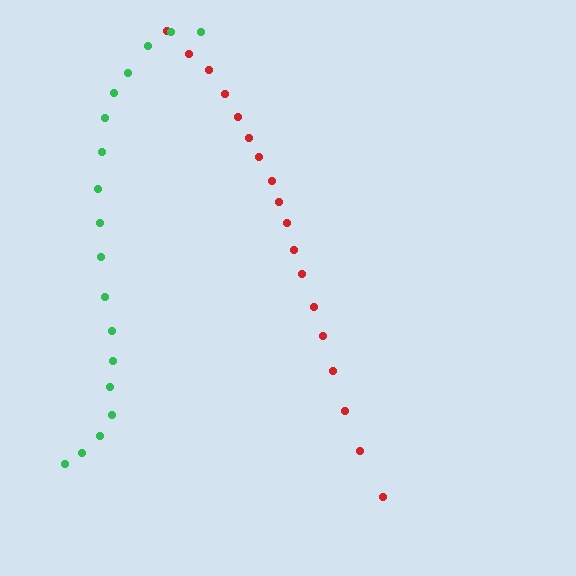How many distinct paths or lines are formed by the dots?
There are 2 distinct paths.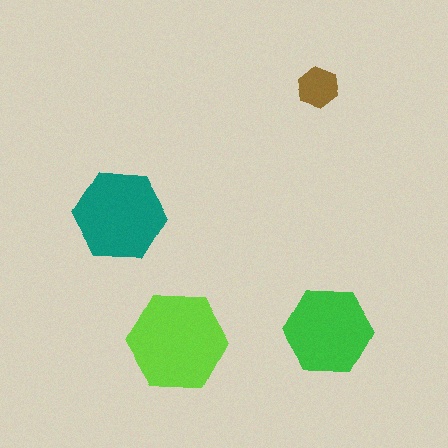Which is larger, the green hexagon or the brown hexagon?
The green one.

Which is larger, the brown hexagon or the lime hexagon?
The lime one.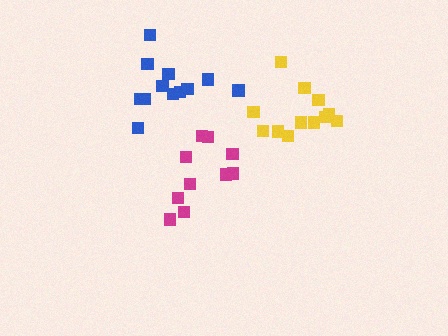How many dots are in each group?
Group 1: 12 dots, Group 2: 12 dots, Group 3: 10 dots (34 total).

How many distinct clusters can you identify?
There are 3 distinct clusters.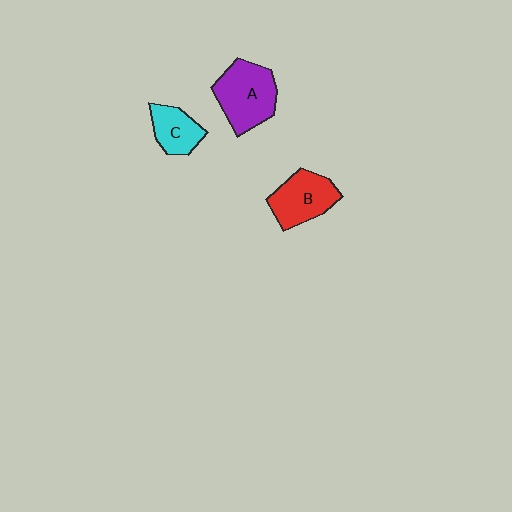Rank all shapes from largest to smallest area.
From largest to smallest: A (purple), B (red), C (cyan).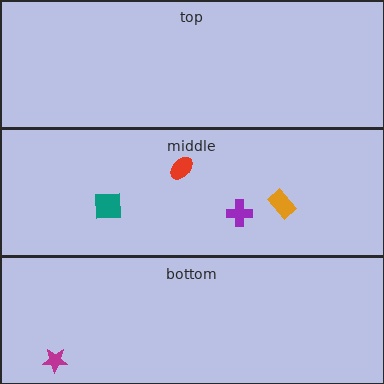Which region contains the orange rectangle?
The middle region.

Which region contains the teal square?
The middle region.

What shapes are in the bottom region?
The magenta star.